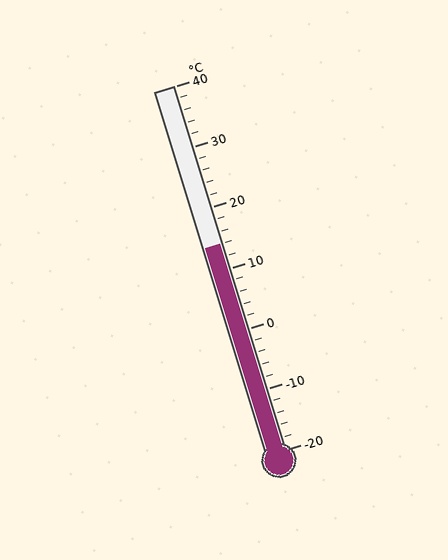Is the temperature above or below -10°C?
The temperature is above -10°C.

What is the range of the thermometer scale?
The thermometer scale ranges from -20°C to 40°C.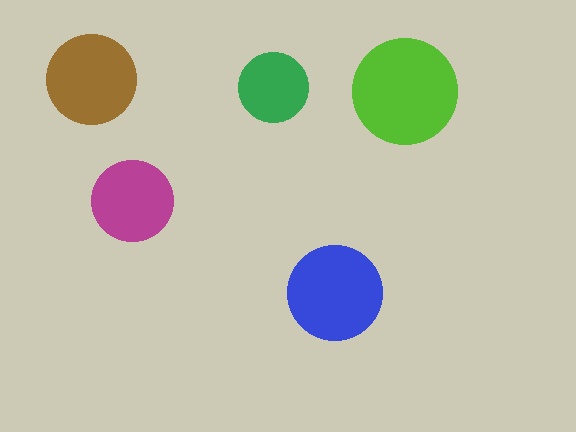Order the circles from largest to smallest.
the lime one, the blue one, the brown one, the magenta one, the green one.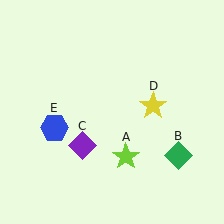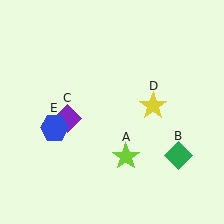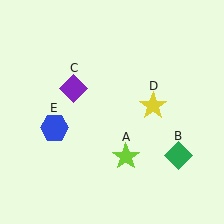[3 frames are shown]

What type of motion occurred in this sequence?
The purple diamond (object C) rotated clockwise around the center of the scene.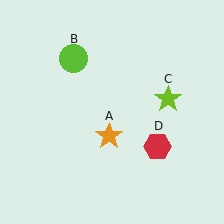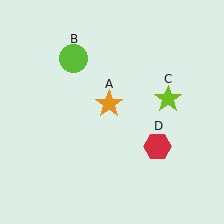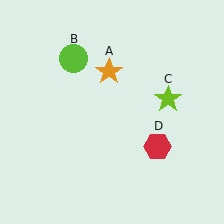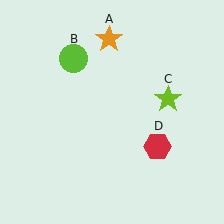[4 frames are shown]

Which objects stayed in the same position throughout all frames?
Lime circle (object B) and lime star (object C) and red hexagon (object D) remained stationary.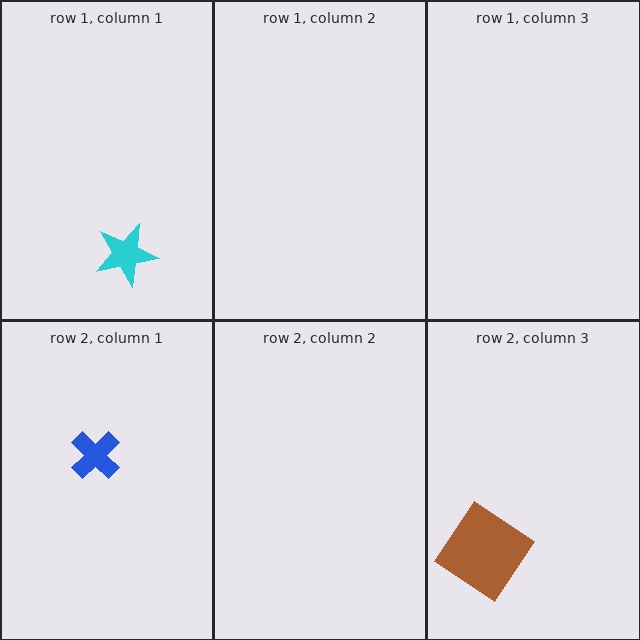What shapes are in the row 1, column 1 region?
The cyan star.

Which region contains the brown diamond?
The row 2, column 3 region.